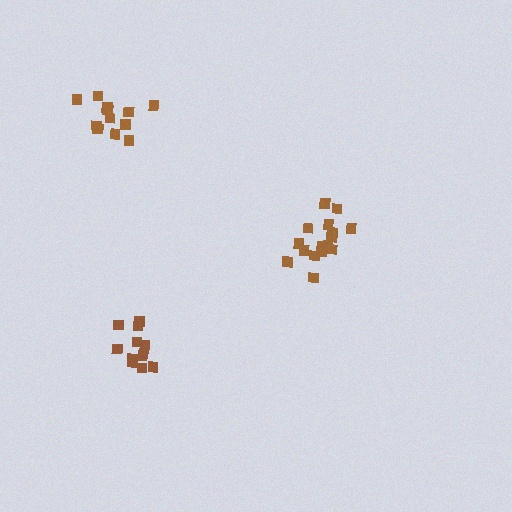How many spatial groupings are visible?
There are 3 spatial groupings.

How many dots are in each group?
Group 1: 16 dots, Group 2: 12 dots, Group 3: 12 dots (40 total).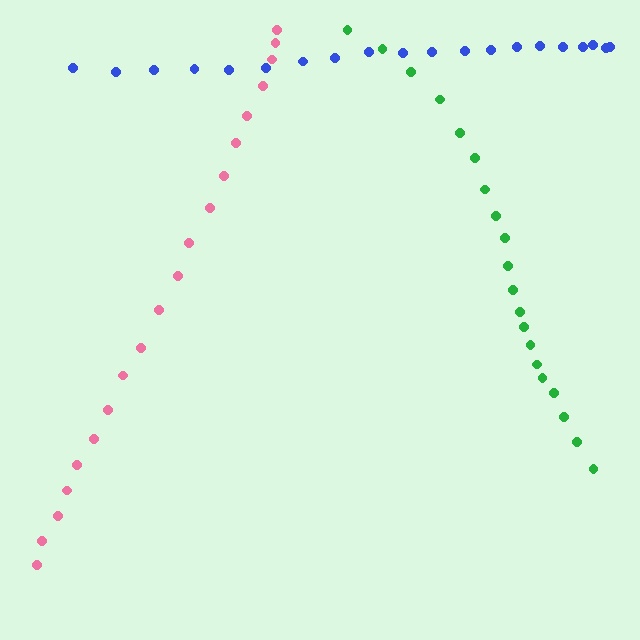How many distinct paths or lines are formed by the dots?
There are 3 distinct paths.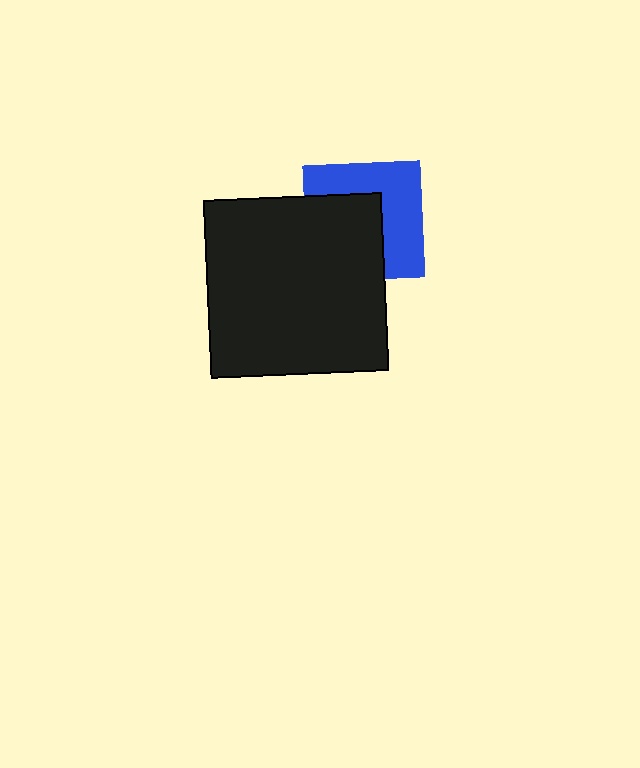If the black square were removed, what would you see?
You would see the complete blue square.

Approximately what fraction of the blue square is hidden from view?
Roughly 49% of the blue square is hidden behind the black square.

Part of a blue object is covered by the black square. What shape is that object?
It is a square.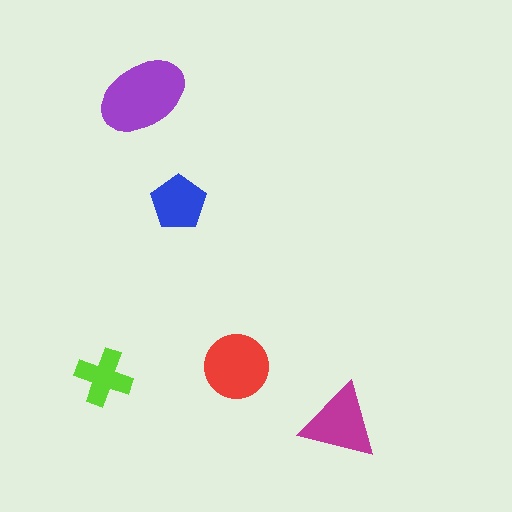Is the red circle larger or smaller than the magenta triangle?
Larger.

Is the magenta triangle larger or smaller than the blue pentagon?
Larger.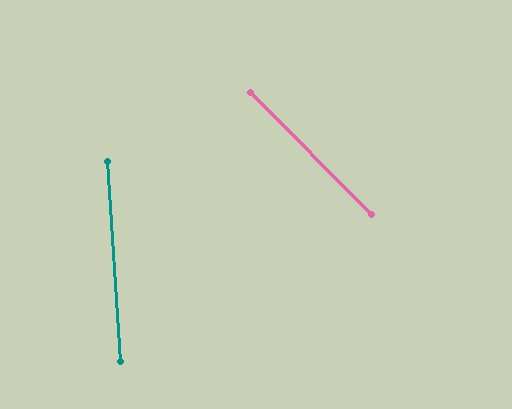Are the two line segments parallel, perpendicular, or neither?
Neither parallel nor perpendicular — they differ by about 41°.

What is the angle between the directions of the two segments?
Approximately 41 degrees.